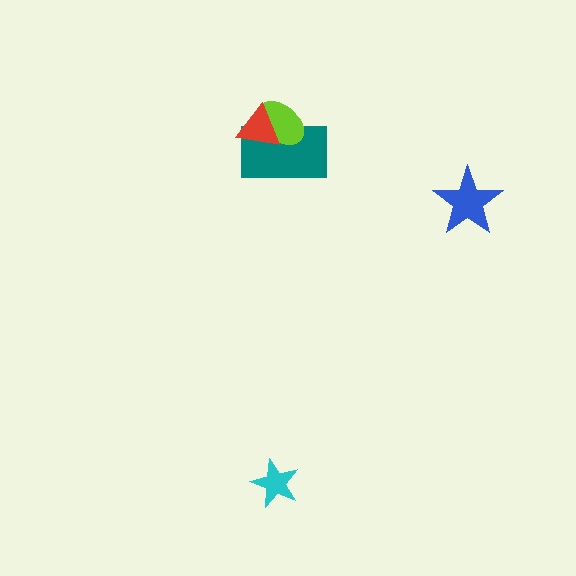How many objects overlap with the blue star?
0 objects overlap with the blue star.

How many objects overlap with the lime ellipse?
2 objects overlap with the lime ellipse.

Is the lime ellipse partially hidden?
Yes, it is partially covered by another shape.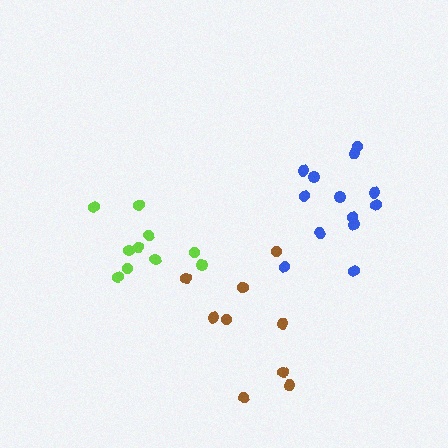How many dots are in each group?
Group 1: 10 dots, Group 2: 13 dots, Group 3: 10 dots (33 total).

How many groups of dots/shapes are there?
There are 3 groups.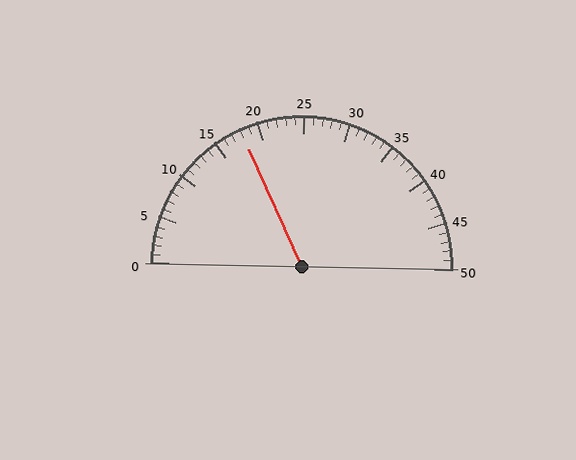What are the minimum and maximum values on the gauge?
The gauge ranges from 0 to 50.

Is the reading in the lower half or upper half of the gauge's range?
The reading is in the lower half of the range (0 to 50).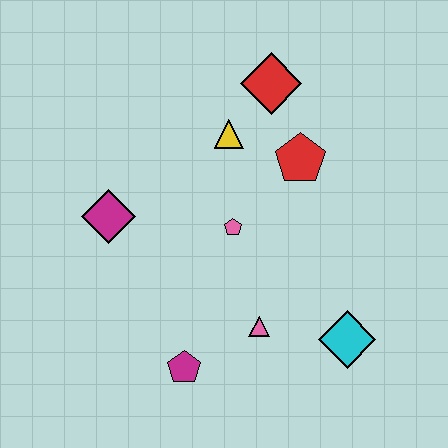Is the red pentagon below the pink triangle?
No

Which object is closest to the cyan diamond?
The pink triangle is closest to the cyan diamond.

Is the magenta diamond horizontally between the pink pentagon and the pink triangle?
No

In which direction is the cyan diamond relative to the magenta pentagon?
The cyan diamond is to the right of the magenta pentagon.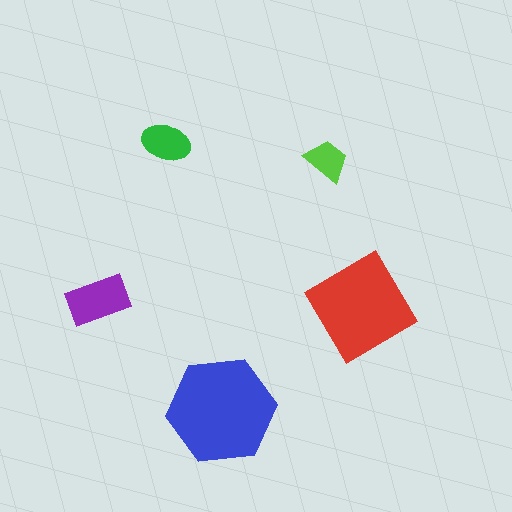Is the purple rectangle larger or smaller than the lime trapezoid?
Larger.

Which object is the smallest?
The lime trapezoid.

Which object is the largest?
The blue hexagon.